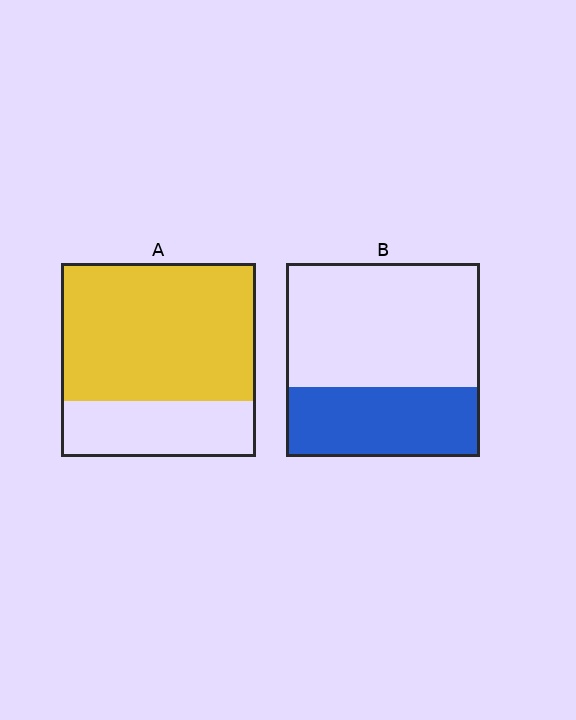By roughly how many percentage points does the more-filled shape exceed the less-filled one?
By roughly 35 percentage points (A over B).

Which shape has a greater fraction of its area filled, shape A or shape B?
Shape A.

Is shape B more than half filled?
No.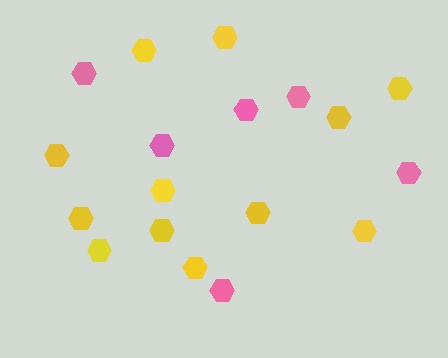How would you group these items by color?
There are 2 groups: one group of pink hexagons (6) and one group of yellow hexagons (12).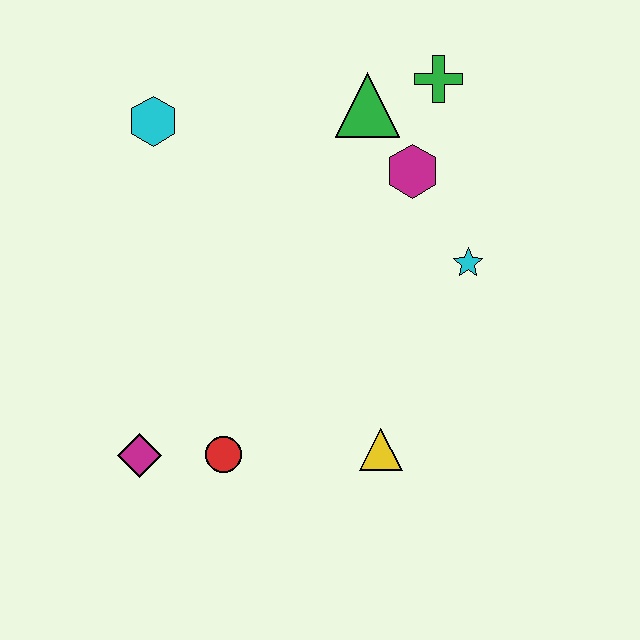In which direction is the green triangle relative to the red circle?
The green triangle is above the red circle.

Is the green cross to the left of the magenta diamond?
No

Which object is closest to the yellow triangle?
The red circle is closest to the yellow triangle.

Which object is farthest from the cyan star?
The magenta diamond is farthest from the cyan star.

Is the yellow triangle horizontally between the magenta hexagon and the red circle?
Yes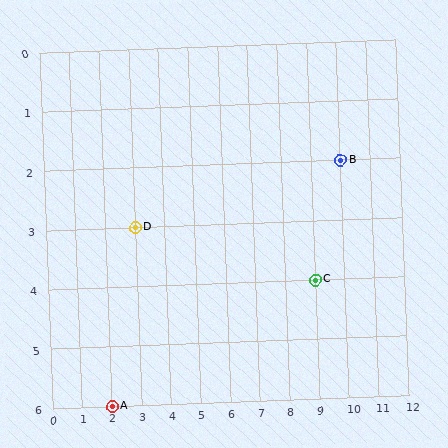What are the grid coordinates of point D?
Point D is at grid coordinates (3, 3).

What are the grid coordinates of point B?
Point B is at grid coordinates (10, 2).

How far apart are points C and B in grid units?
Points C and B are 1 column and 2 rows apart (about 2.2 grid units diagonally).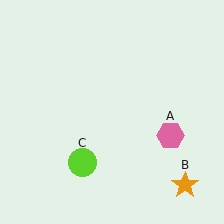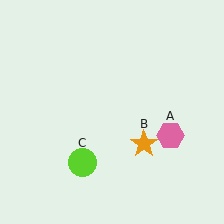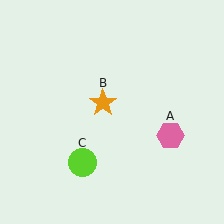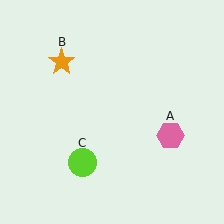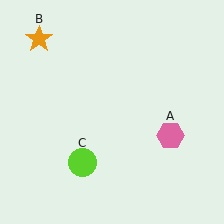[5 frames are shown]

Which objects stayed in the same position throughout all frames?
Pink hexagon (object A) and lime circle (object C) remained stationary.